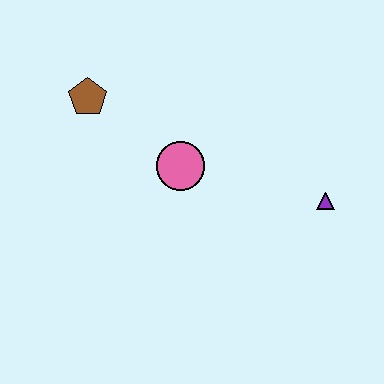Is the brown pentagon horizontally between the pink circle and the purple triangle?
No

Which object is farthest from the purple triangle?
The brown pentagon is farthest from the purple triangle.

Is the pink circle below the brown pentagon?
Yes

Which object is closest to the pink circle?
The brown pentagon is closest to the pink circle.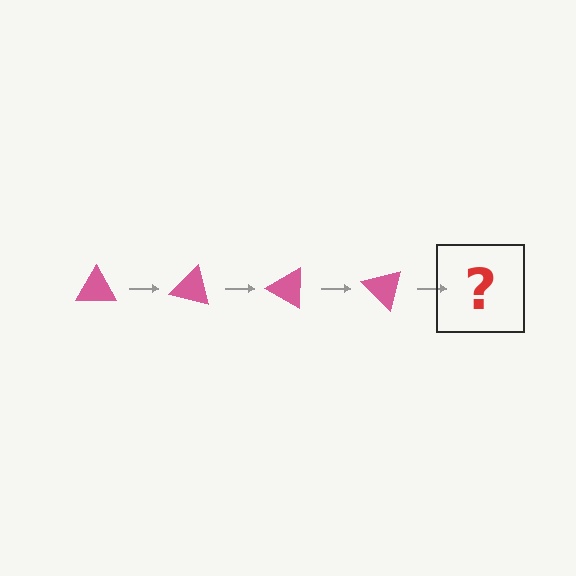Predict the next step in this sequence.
The next step is a pink triangle rotated 60 degrees.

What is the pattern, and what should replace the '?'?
The pattern is that the triangle rotates 15 degrees each step. The '?' should be a pink triangle rotated 60 degrees.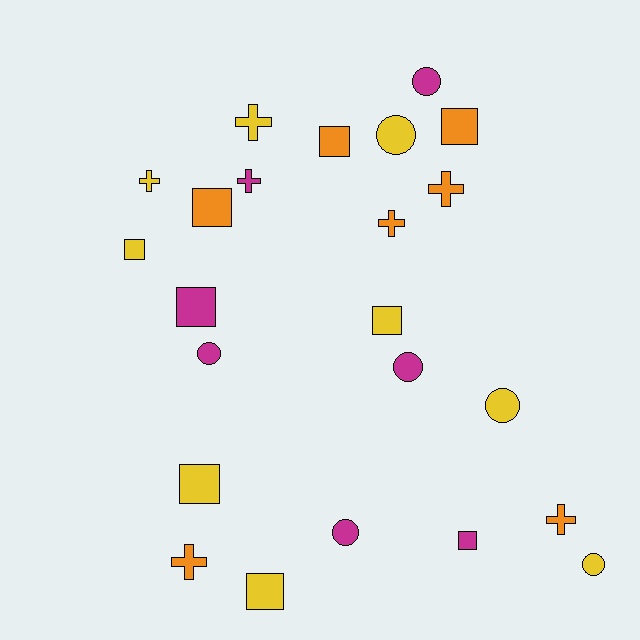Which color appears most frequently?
Yellow, with 9 objects.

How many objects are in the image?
There are 23 objects.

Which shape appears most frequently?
Square, with 9 objects.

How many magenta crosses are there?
There is 1 magenta cross.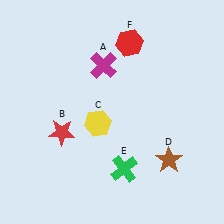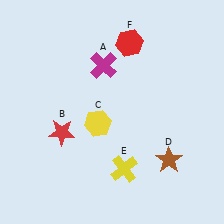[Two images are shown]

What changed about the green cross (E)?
In Image 1, E is green. In Image 2, it changed to yellow.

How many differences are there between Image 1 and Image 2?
There is 1 difference between the two images.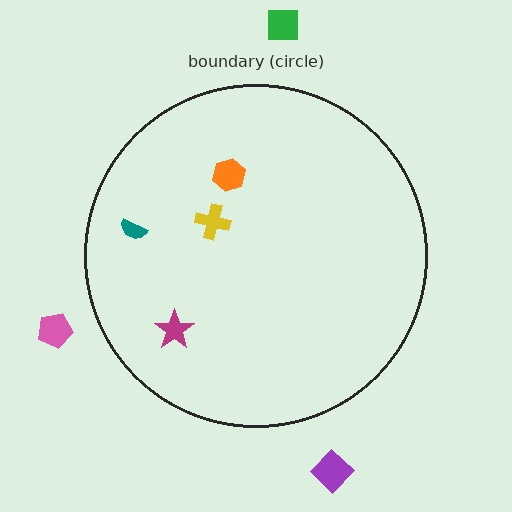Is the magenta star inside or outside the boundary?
Inside.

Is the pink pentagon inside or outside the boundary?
Outside.